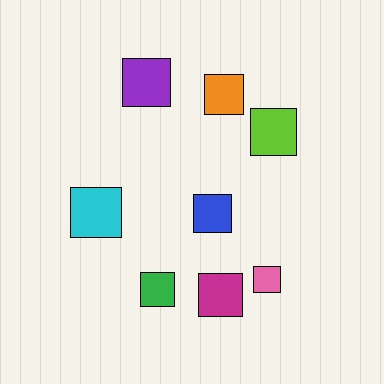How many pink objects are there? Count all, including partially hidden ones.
There is 1 pink object.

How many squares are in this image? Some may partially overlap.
There are 8 squares.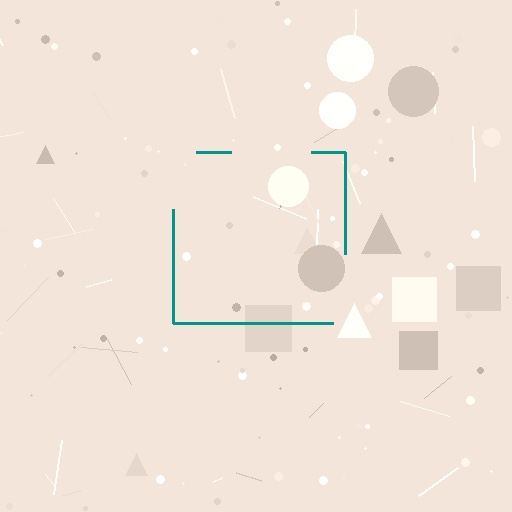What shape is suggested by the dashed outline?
The dashed outline suggests a square.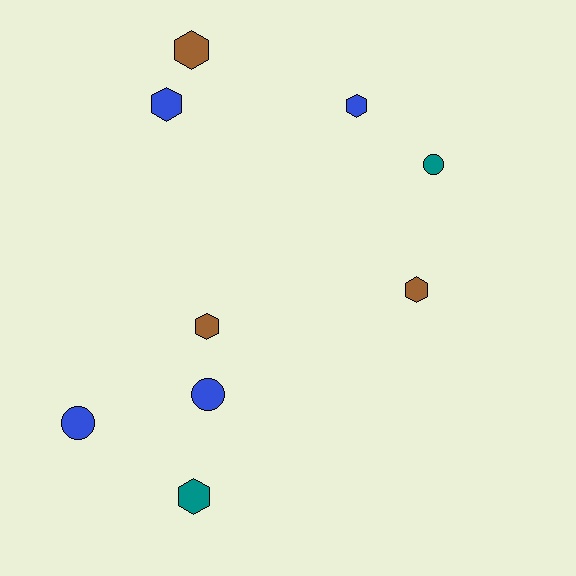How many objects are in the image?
There are 9 objects.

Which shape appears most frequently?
Hexagon, with 6 objects.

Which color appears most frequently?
Blue, with 4 objects.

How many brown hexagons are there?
There are 3 brown hexagons.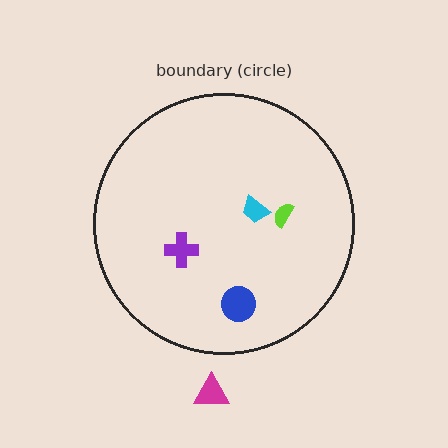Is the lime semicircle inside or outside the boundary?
Inside.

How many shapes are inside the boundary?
4 inside, 1 outside.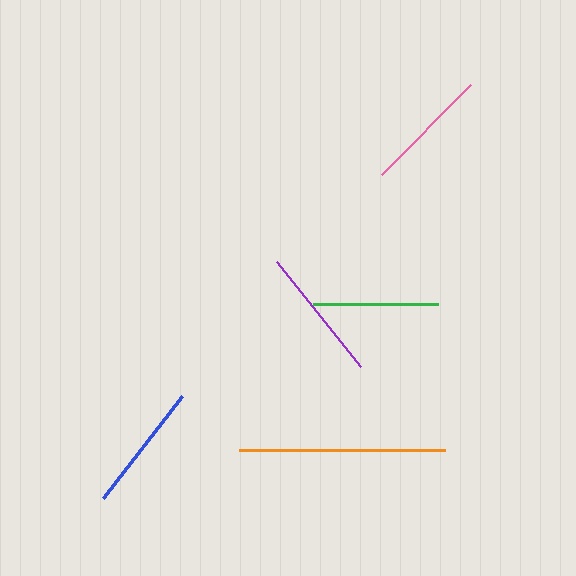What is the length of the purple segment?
The purple segment is approximately 134 pixels long.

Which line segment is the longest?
The orange line is the longest at approximately 206 pixels.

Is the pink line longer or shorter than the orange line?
The orange line is longer than the pink line.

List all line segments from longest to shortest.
From longest to shortest: orange, purple, blue, pink, green.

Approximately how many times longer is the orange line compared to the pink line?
The orange line is approximately 1.6 times the length of the pink line.